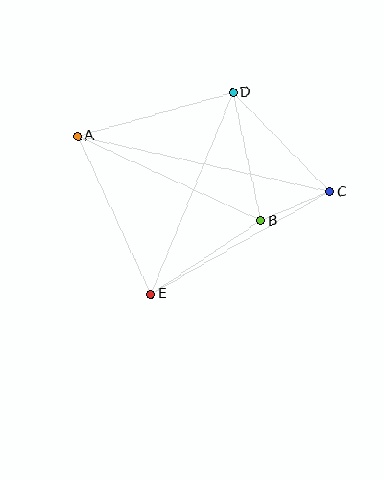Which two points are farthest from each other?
Points A and C are farthest from each other.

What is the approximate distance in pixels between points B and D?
The distance between B and D is approximately 132 pixels.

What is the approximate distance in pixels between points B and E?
The distance between B and E is approximately 132 pixels.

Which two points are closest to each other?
Points B and C are closest to each other.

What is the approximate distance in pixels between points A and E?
The distance between A and E is approximately 174 pixels.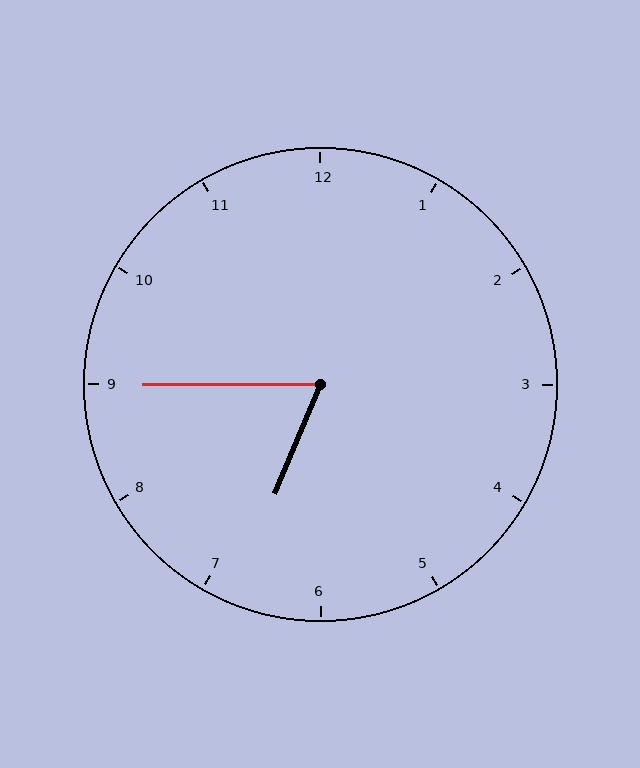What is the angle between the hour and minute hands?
Approximately 68 degrees.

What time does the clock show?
6:45.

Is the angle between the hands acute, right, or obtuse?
It is acute.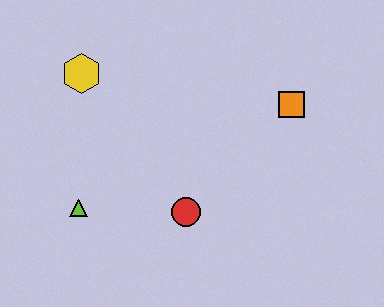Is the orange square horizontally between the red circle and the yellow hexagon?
No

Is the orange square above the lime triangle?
Yes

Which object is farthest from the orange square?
The lime triangle is farthest from the orange square.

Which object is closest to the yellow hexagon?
The lime triangle is closest to the yellow hexagon.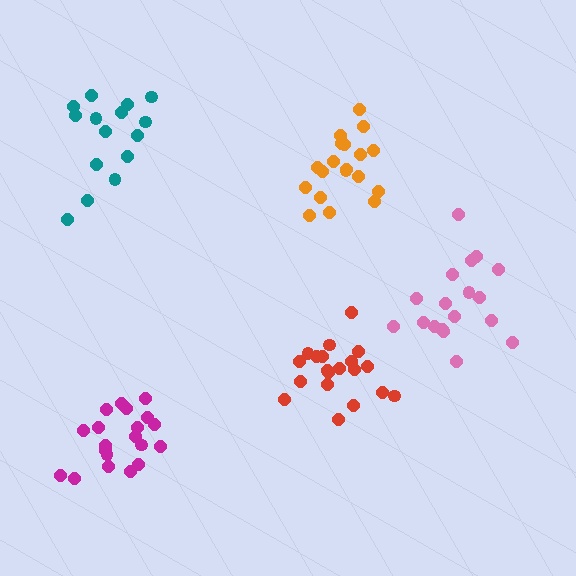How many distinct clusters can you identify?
There are 5 distinct clusters.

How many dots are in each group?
Group 1: 19 dots, Group 2: 20 dots, Group 3: 15 dots, Group 4: 20 dots, Group 5: 18 dots (92 total).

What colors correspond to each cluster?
The clusters are colored: orange, magenta, teal, red, pink.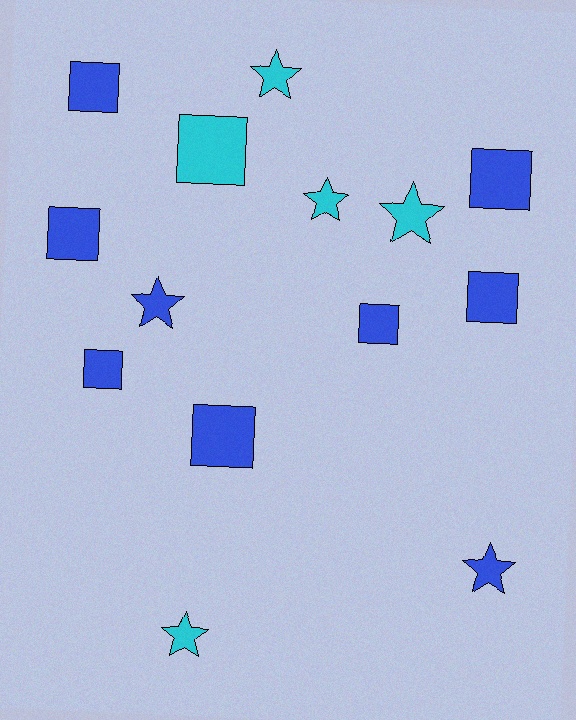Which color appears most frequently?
Blue, with 9 objects.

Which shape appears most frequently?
Square, with 8 objects.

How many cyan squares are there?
There is 1 cyan square.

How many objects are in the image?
There are 14 objects.